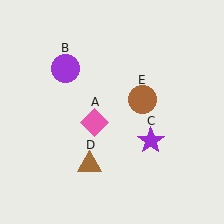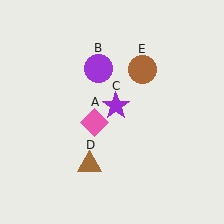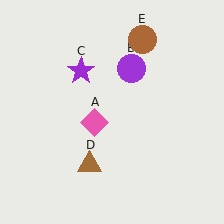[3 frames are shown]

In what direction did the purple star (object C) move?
The purple star (object C) moved up and to the left.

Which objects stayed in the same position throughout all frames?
Pink diamond (object A) and brown triangle (object D) remained stationary.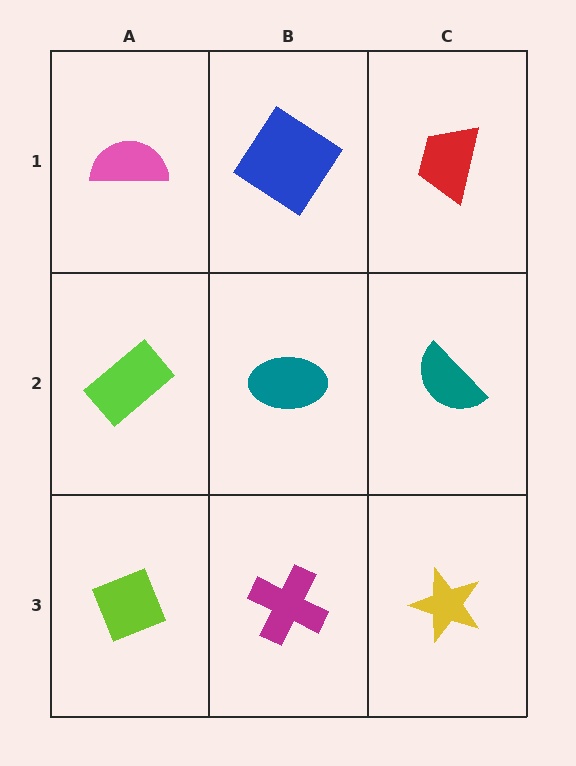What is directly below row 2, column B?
A magenta cross.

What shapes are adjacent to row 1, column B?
A teal ellipse (row 2, column B), a pink semicircle (row 1, column A), a red trapezoid (row 1, column C).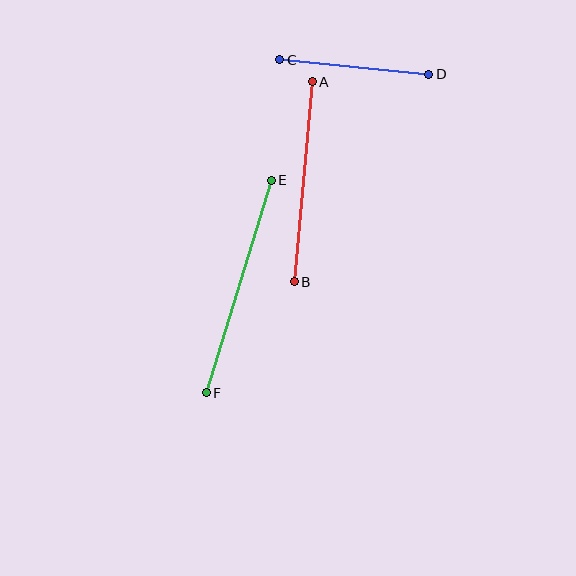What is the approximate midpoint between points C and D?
The midpoint is at approximately (354, 67) pixels.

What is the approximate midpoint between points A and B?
The midpoint is at approximately (303, 182) pixels.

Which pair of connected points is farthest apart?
Points E and F are farthest apart.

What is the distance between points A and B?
The distance is approximately 200 pixels.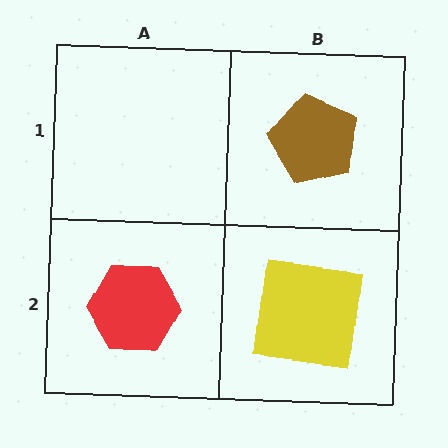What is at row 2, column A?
A red hexagon.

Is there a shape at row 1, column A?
No, that cell is empty.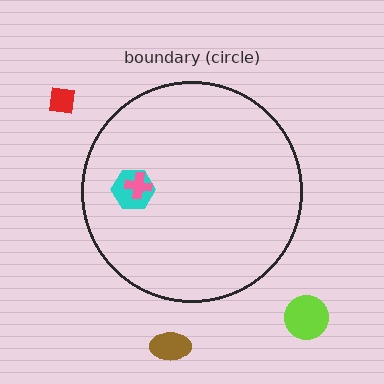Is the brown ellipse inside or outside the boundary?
Outside.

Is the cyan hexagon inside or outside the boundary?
Inside.